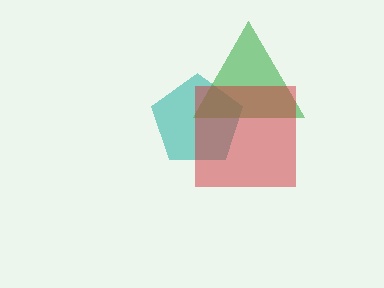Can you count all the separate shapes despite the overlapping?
Yes, there are 3 separate shapes.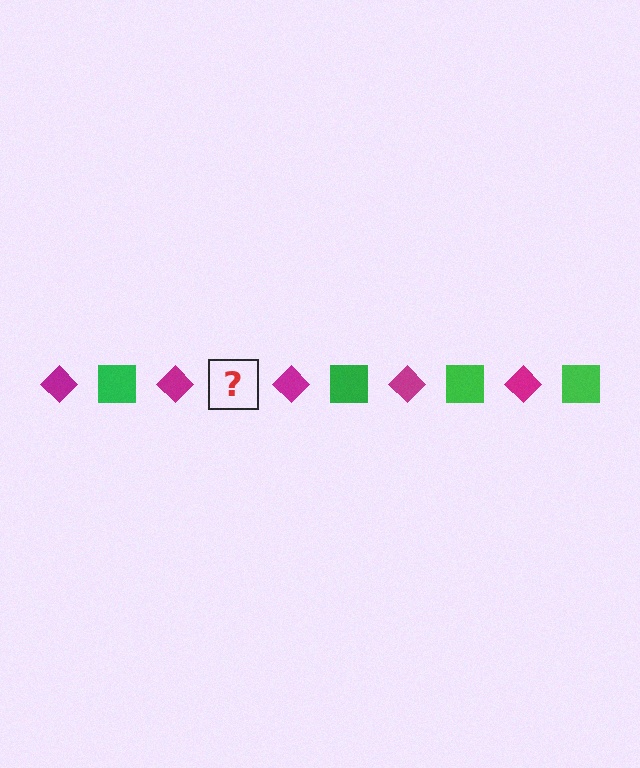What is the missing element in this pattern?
The missing element is a green square.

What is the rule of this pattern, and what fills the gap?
The rule is that the pattern alternates between magenta diamond and green square. The gap should be filled with a green square.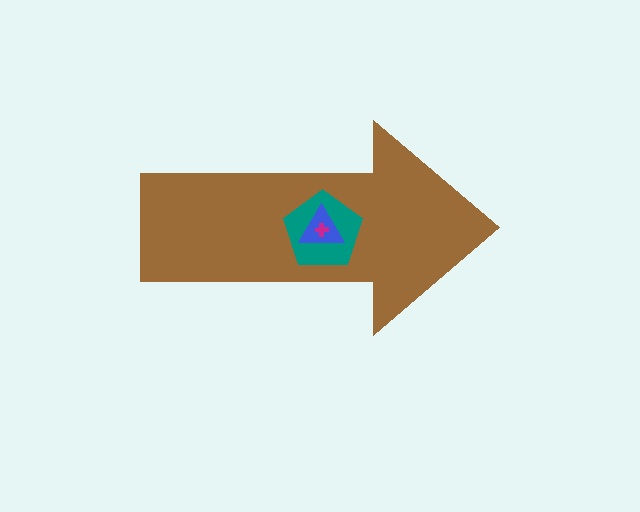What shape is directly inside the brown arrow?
The teal pentagon.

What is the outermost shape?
The brown arrow.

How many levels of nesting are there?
4.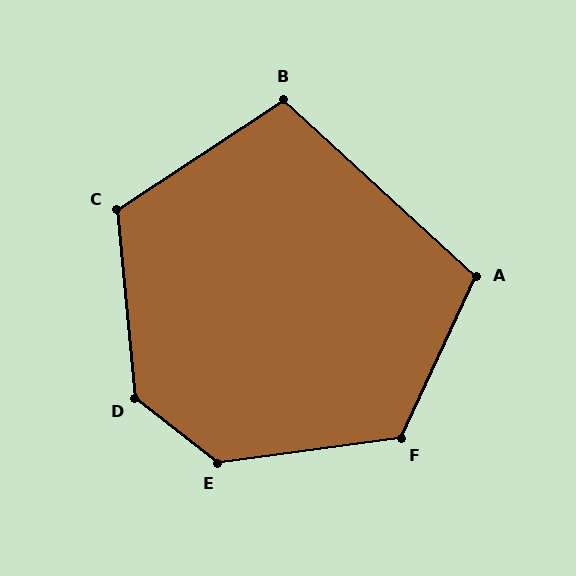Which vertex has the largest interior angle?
E, at approximately 134 degrees.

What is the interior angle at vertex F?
Approximately 122 degrees (obtuse).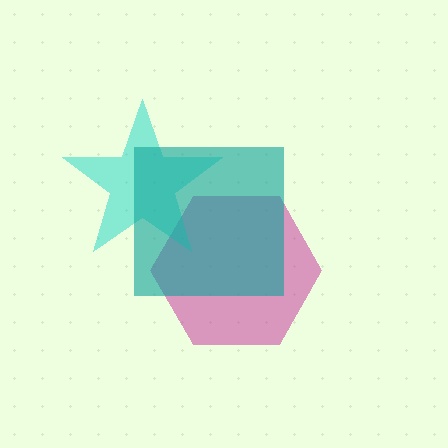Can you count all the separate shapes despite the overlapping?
Yes, there are 3 separate shapes.